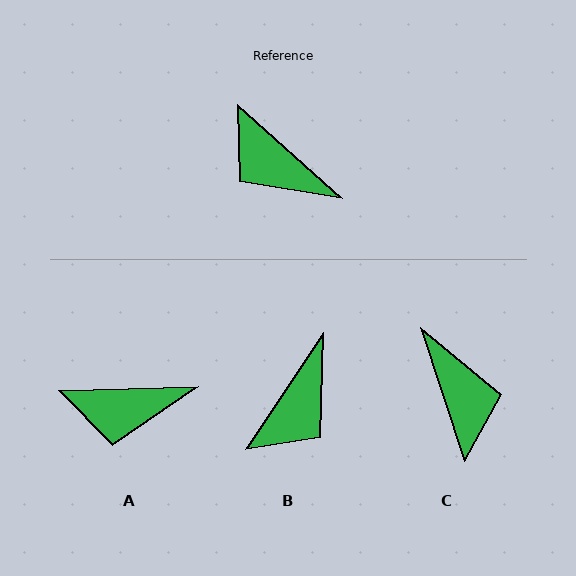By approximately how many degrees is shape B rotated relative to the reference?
Approximately 98 degrees counter-clockwise.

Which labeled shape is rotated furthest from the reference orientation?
C, about 150 degrees away.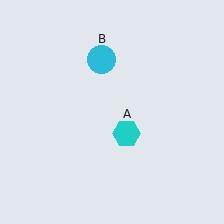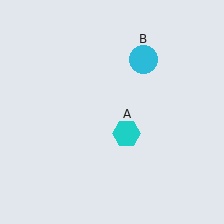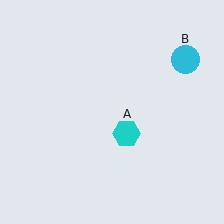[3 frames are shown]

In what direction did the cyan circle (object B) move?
The cyan circle (object B) moved right.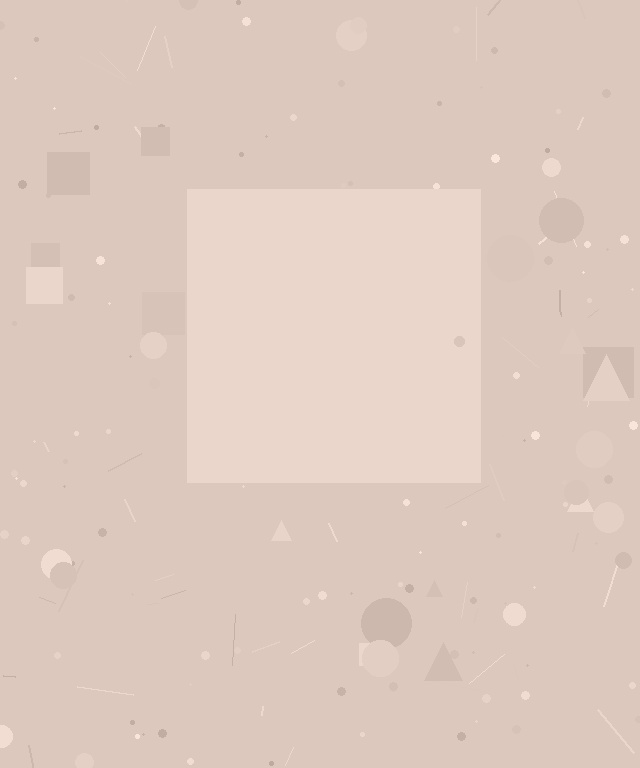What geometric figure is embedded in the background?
A square is embedded in the background.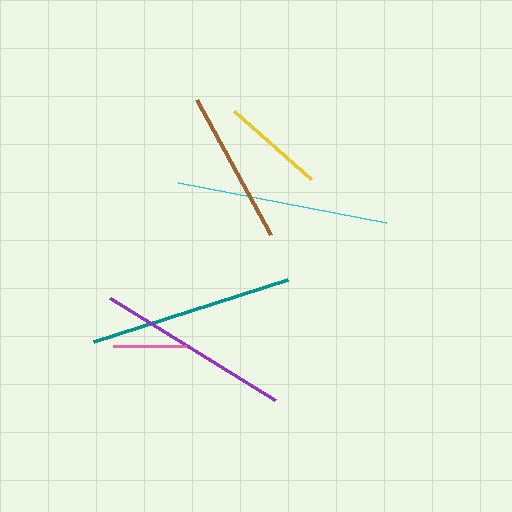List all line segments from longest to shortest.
From longest to shortest: cyan, teal, purple, brown, yellow, pink.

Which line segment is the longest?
The cyan line is the longest at approximately 212 pixels.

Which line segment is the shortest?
The pink line is the shortest at approximately 73 pixels.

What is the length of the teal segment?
The teal segment is approximately 204 pixels long.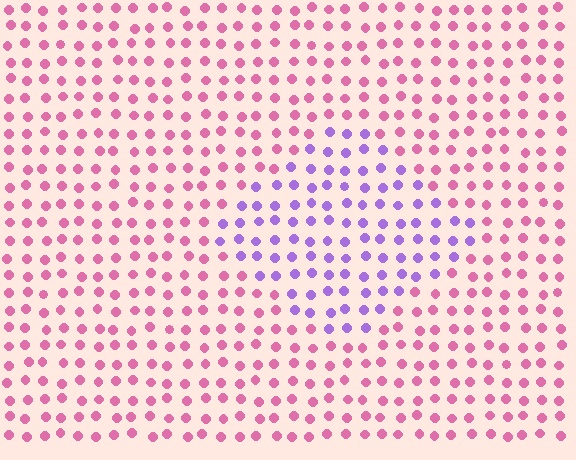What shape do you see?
I see a diamond.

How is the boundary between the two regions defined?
The boundary is defined purely by a slight shift in hue (about 57 degrees). Spacing, size, and orientation are identical on both sides.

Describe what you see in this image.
The image is filled with small pink elements in a uniform arrangement. A diamond-shaped region is visible where the elements are tinted to a slightly different hue, forming a subtle color boundary.